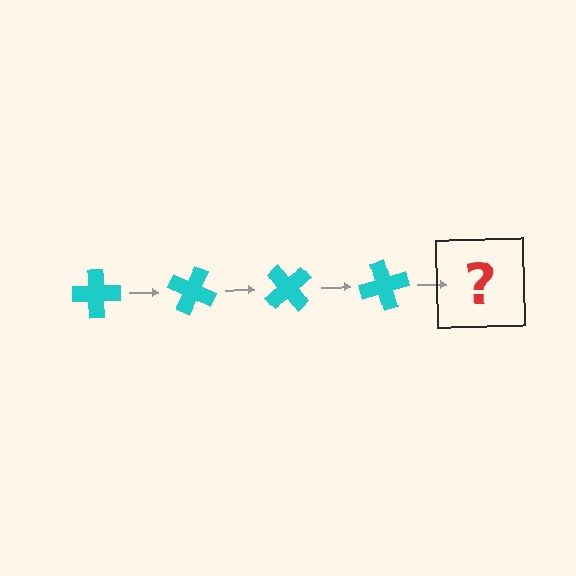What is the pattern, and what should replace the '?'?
The pattern is that the cross rotates 25 degrees each step. The '?' should be a cyan cross rotated 100 degrees.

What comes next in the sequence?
The next element should be a cyan cross rotated 100 degrees.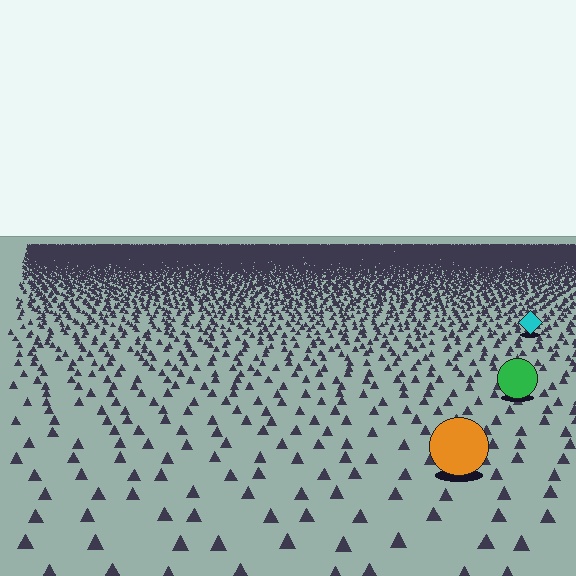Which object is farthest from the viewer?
The cyan diamond is farthest from the viewer. It appears smaller and the ground texture around it is denser.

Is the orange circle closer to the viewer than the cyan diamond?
Yes. The orange circle is closer — you can tell from the texture gradient: the ground texture is coarser near it.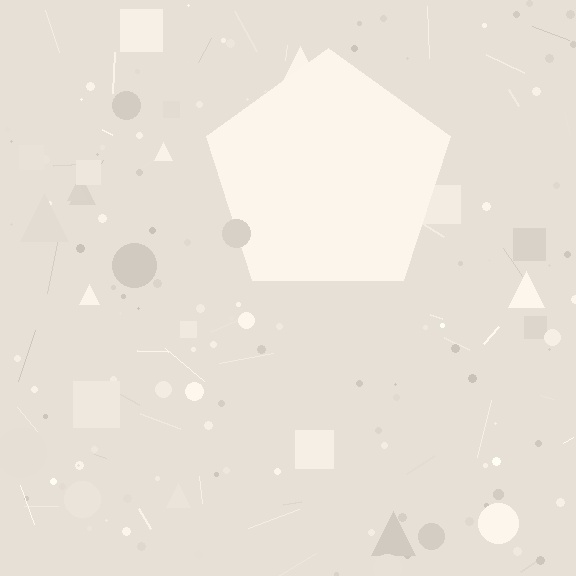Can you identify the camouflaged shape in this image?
The camouflaged shape is a pentagon.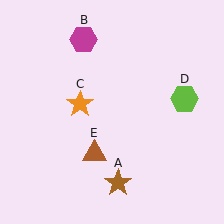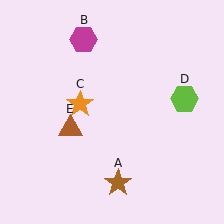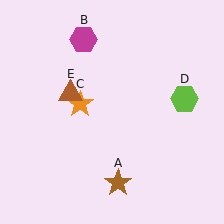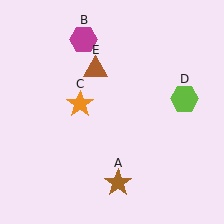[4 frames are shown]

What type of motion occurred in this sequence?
The brown triangle (object E) rotated clockwise around the center of the scene.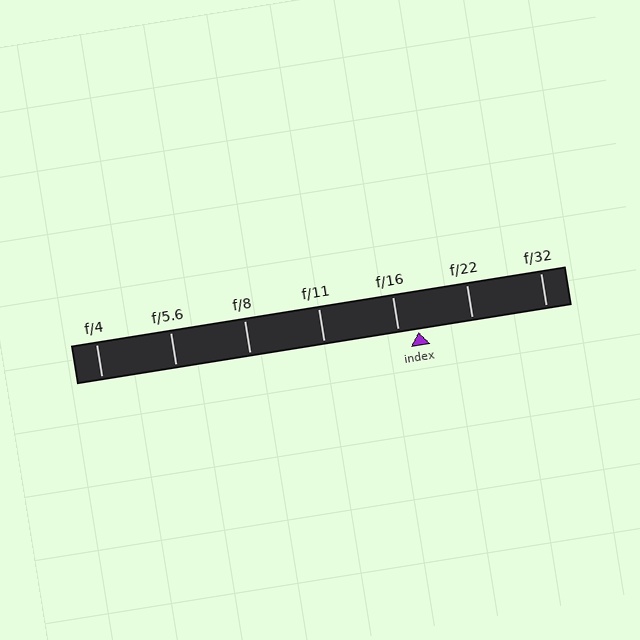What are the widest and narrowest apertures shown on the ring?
The widest aperture shown is f/4 and the narrowest is f/32.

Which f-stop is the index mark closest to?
The index mark is closest to f/16.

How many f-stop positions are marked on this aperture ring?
There are 7 f-stop positions marked.